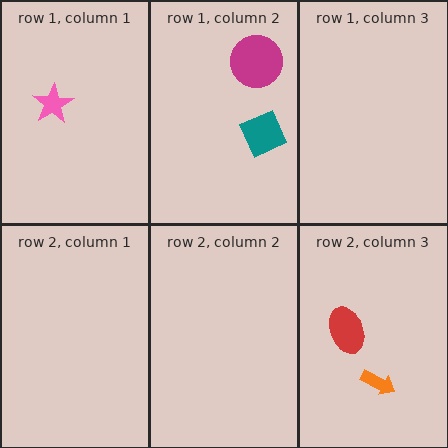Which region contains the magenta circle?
The row 1, column 2 region.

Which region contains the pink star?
The row 1, column 1 region.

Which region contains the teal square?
The row 1, column 2 region.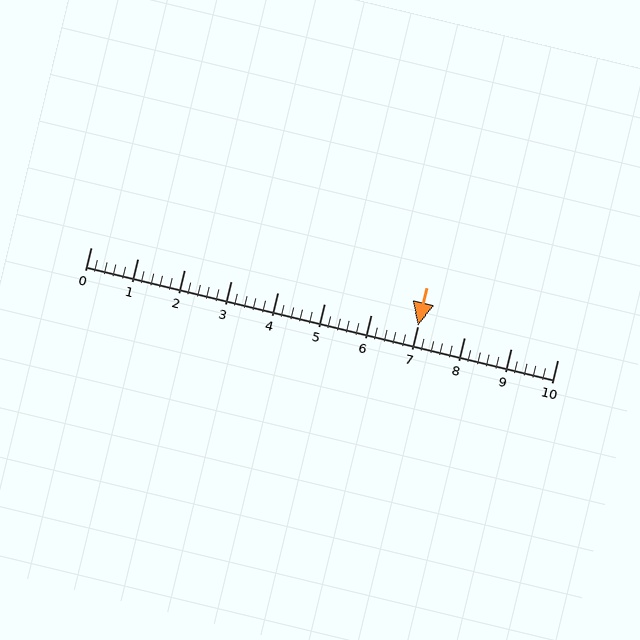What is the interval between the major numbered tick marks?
The major tick marks are spaced 1 units apart.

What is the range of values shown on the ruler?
The ruler shows values from 0 to 10.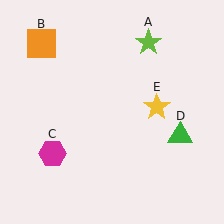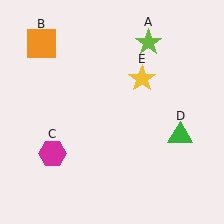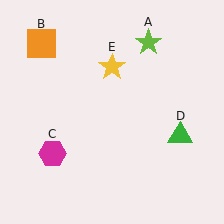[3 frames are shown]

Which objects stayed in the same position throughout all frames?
Lime star (object A) and orange square (object B) and magenta hexagon (object C) and green triangle (object D) remained stationary.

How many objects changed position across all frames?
1 object changed position: yellow star (object E).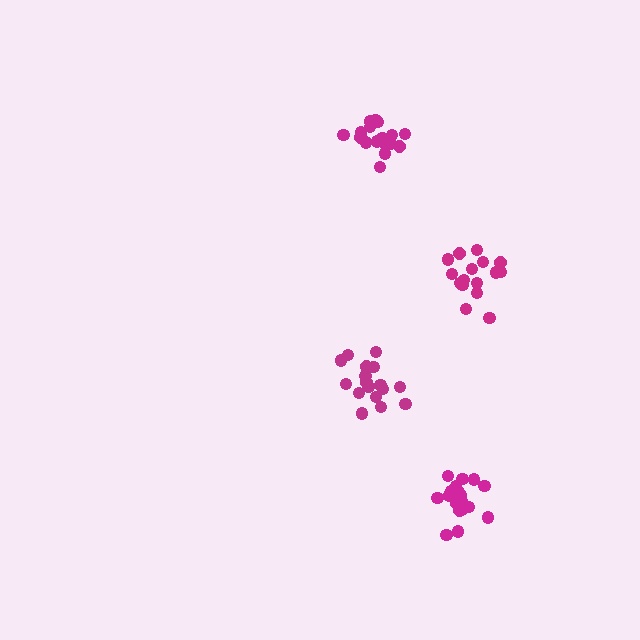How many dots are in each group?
Group 1: 20 dots, Group 2: 17 dots, Group 3: 18 dots, Group 4: 16 dots (71 total).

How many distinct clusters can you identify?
There are 4 distinct clusters.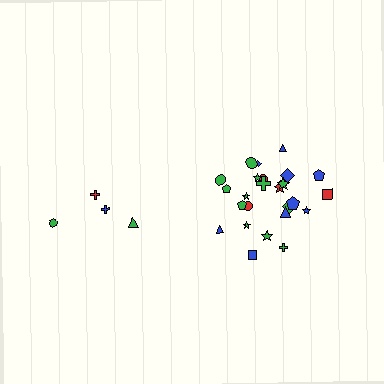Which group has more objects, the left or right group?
The right group.